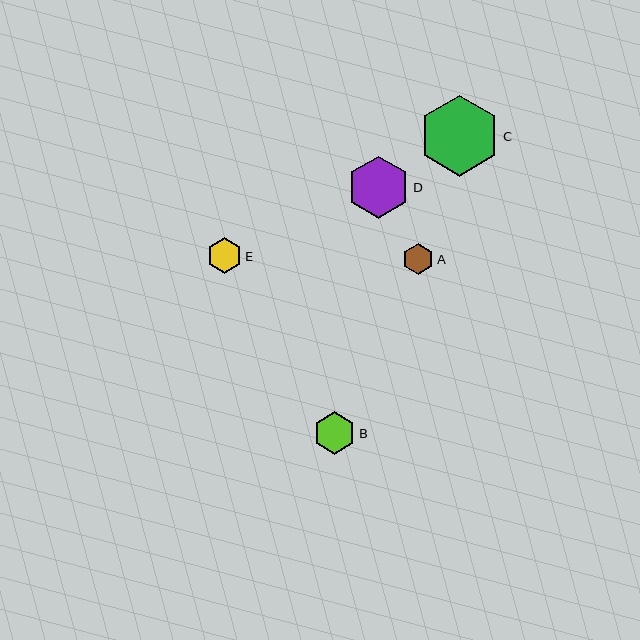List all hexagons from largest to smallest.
From largest to smallest: C, D, B, E, A.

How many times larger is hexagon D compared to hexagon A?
Hexagon D is approximately 2.0 times the size of hexagon A.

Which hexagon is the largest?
Hexagon C is the largest with a size of approximately 81 pixels.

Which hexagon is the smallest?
Hexagon A is the smallest with a size of approximately 31 pixels.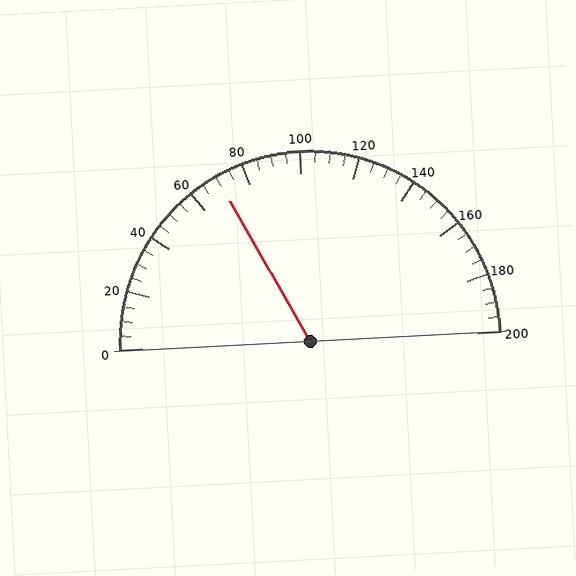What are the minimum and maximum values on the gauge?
The gauge ranges from 0 to 200.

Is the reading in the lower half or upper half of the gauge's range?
The reading is in the lower half of the range (0 to 200).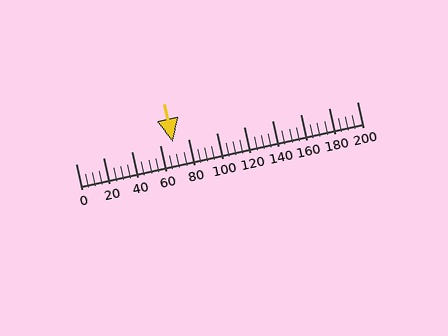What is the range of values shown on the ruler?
The ruler shows values from 0 to 200.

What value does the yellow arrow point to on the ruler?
The yellow arrow points to approximately 69.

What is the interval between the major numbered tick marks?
The major tick marks are spaced 20 units apart.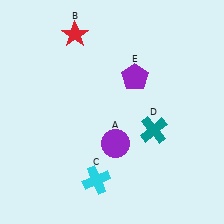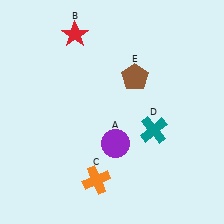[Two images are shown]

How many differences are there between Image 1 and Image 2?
There are 2 differences between the two images.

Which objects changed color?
C changed from cyan to orange. E changed from purple to brown.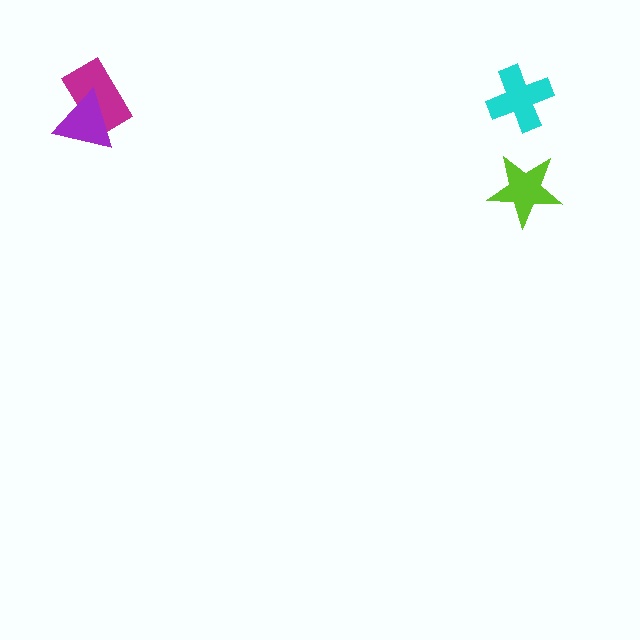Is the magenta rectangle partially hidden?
Yes, it is partially covered by another shape.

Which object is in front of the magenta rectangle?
The purple triangle is in front of the magenta rectangle.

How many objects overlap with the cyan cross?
0 objects overlap with the cyan cross.